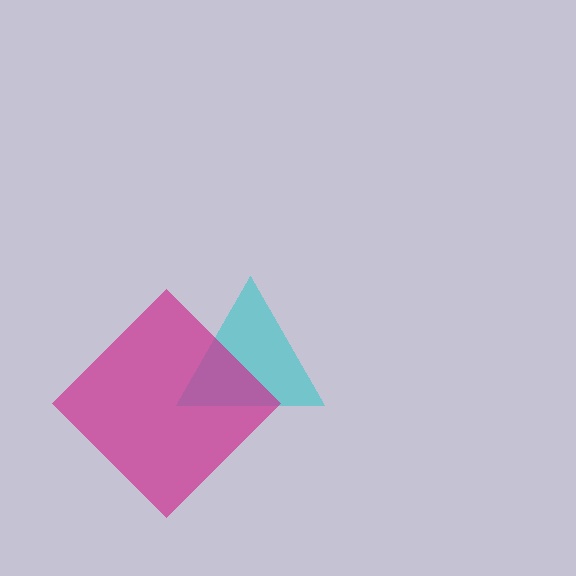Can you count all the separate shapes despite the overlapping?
Yes, there are 2 separate shapes.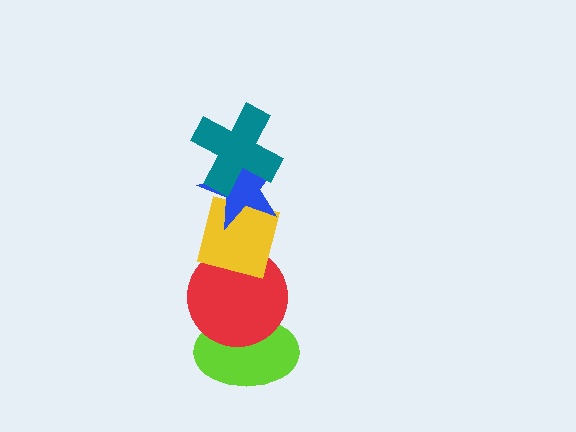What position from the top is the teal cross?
The teal cross is 1st from the top.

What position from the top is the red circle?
The red circle is 4th from the top.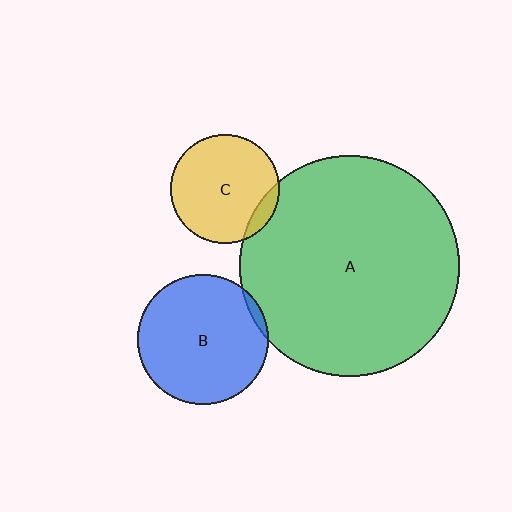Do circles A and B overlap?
Yes.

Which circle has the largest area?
Circle A (green).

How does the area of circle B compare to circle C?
Approximately 1.4 times.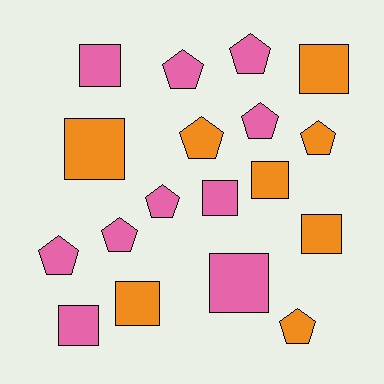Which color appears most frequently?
Pink, with 10 objects.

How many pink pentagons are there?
There are 6 pink pentagons.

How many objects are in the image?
There are 18 objects.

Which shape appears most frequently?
Pentagon, with 9 objects.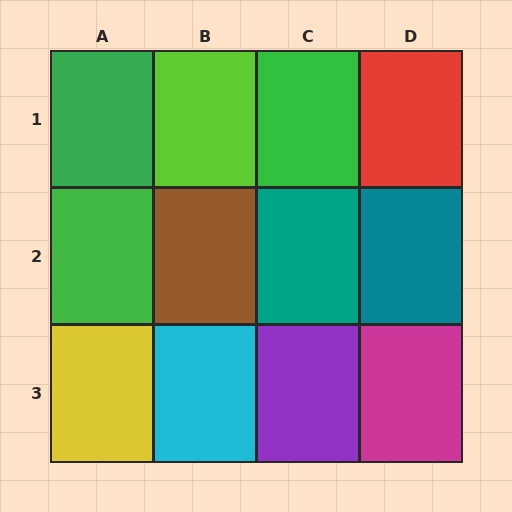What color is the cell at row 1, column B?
Lime.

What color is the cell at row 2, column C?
Teal.